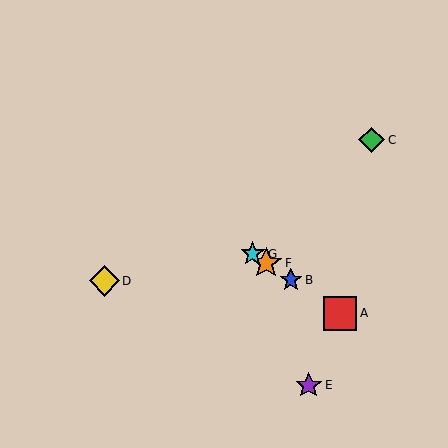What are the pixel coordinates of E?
Object E is at (309, 385).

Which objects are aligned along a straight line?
Objects A, B, F, G are aligned along a straight line.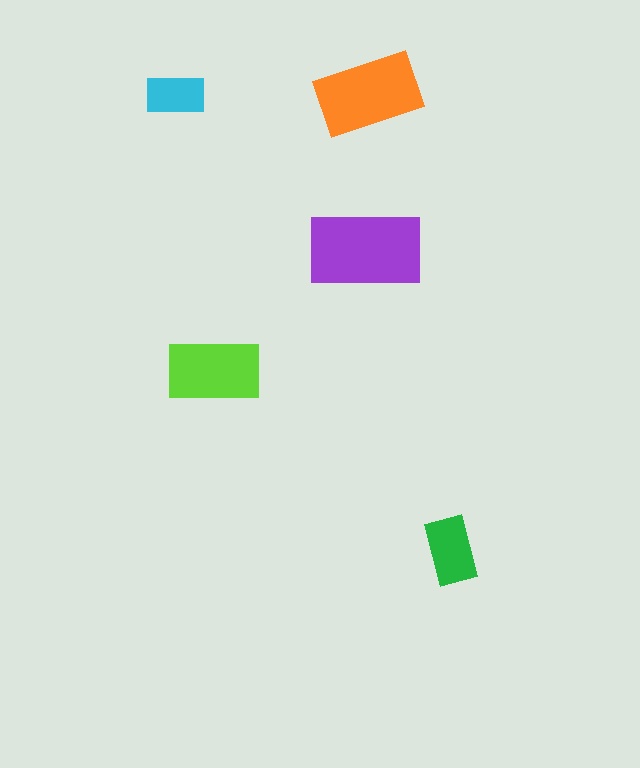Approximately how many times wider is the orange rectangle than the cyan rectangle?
About 2 times wider.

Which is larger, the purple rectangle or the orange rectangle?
The purple one.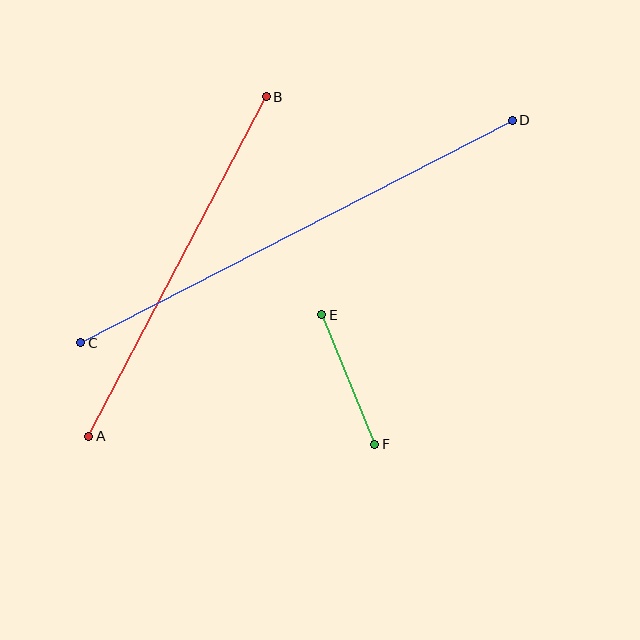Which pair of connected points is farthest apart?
Points C and D are farthest apart.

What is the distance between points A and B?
The distance is approximately 383 pixels.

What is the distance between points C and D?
The distance is approximately 486 pixels.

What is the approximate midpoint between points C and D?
The midpoint is at approximately (297, 232) pixels.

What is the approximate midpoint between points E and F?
The midpoint is at approximately (348, 380) pixels.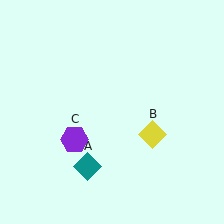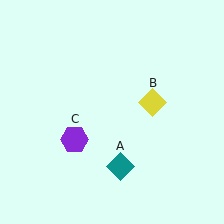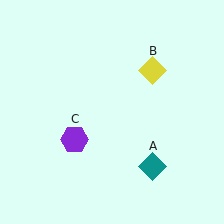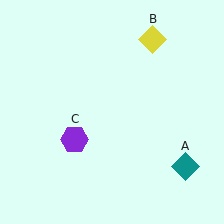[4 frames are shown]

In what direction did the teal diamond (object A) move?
The teal diamond (object A) moved right.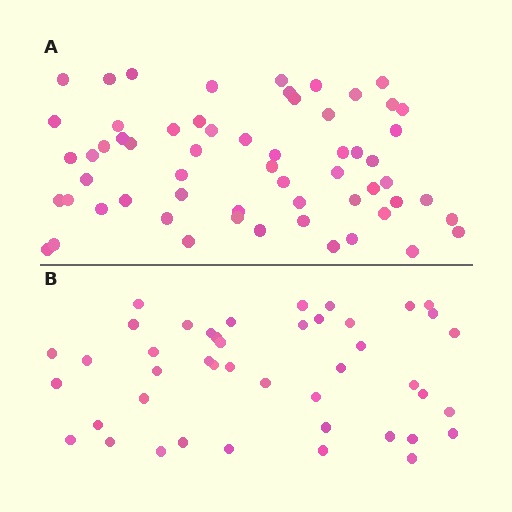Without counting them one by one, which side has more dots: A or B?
Region A (the top region) has more dots.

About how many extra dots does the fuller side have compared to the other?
Region A has approximately 15 more dots than region B.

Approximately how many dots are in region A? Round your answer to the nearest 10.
About 60 dots.